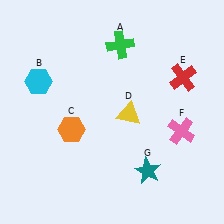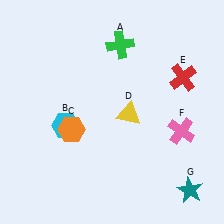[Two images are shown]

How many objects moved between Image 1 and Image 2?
2 objects moved between the two images.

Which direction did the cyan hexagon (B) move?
The cyan hexagon (B) moved down.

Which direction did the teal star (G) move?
The teal star (G) moved right.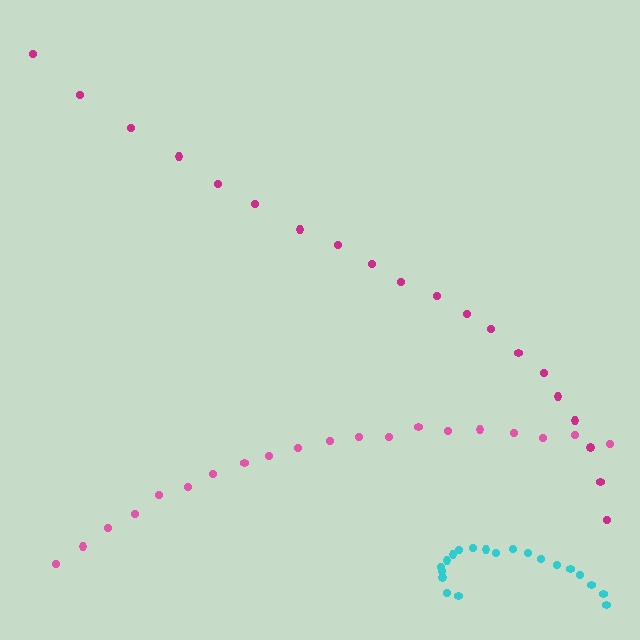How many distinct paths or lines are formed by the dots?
There are 3 distinct paths.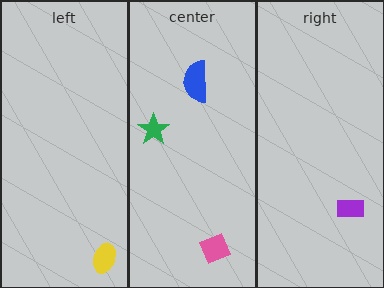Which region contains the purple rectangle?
The right region.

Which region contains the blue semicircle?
The center region.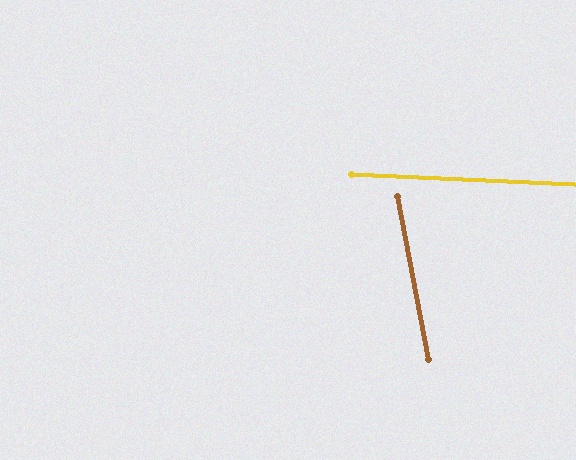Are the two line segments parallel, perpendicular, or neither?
Neither parallel nor perpendicular — they differ by about 77°.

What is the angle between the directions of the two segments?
Approximately 77 degrees.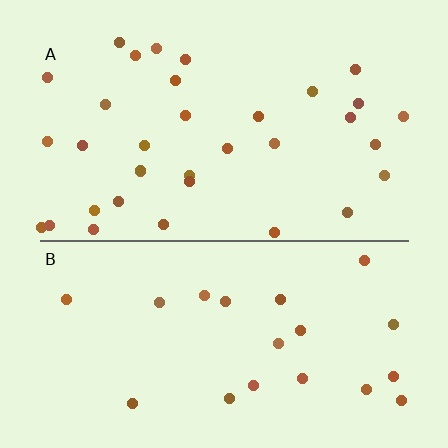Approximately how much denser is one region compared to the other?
Approximately 1.7× — region A over region B.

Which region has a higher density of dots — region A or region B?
A (the top).